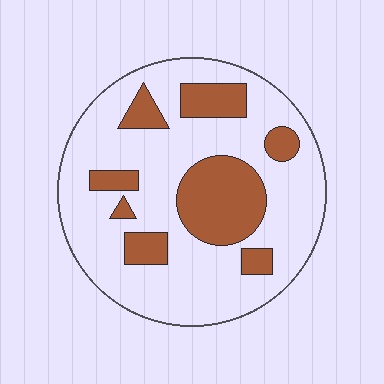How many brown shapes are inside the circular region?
8.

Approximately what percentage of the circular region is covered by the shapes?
Approximately 25%.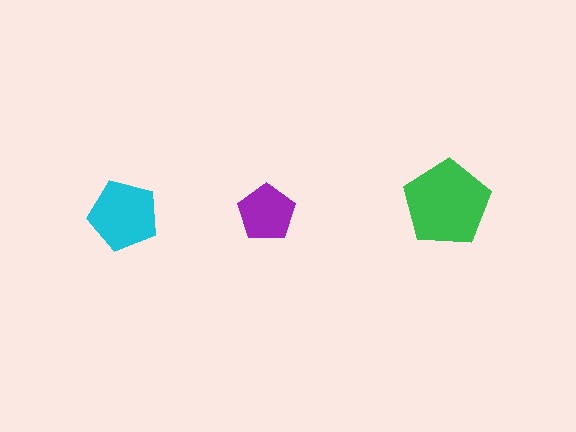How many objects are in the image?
There are 3 objects in the image.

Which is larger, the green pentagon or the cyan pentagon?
The green one.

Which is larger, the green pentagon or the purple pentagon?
The green one.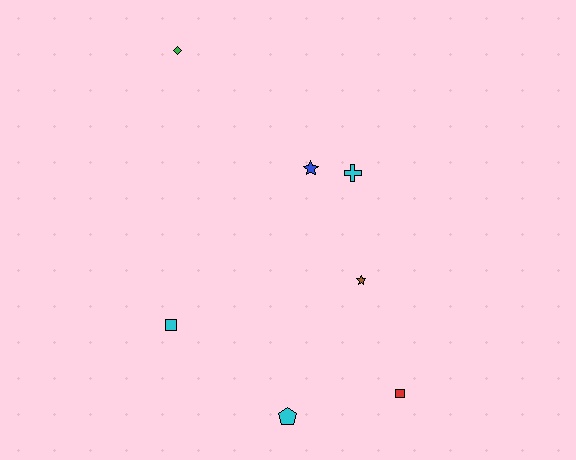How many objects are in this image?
There are 7 objects.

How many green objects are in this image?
There is 1 green object.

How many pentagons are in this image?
There is 1 pentagon.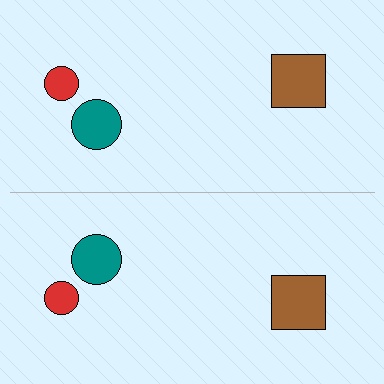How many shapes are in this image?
There are 6 shapes in this image.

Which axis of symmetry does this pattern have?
The pattern has a horizontal axis of symmetry running through the center of the image.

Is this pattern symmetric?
Yes, this pattern has bilateral (reflection) symmetry.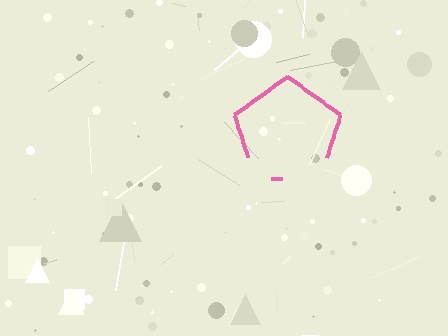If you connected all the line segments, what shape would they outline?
They would outline a pentagon.